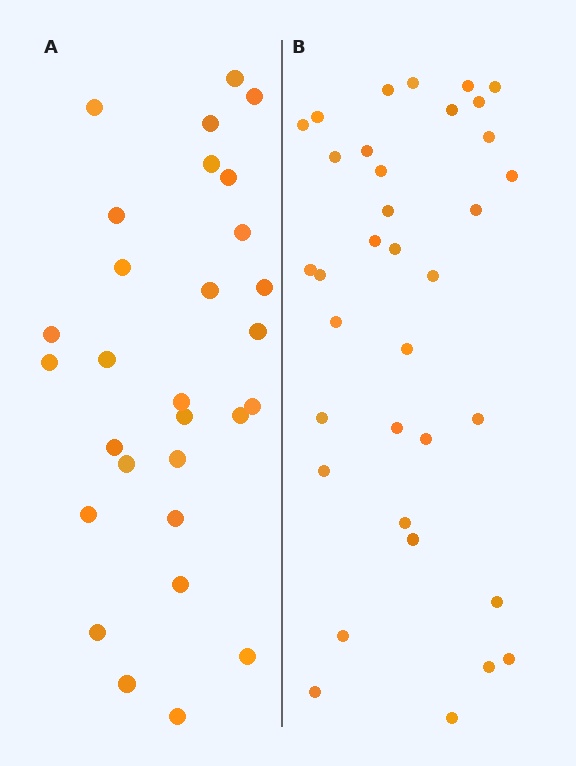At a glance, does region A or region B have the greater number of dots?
Region B (the right region) has more dots.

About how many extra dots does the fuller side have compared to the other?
Region B has about 6 more dots than region A.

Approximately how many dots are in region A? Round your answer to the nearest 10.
About 30 dots. (The exact count is 29, which rounds to 30.)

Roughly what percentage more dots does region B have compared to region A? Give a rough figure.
About 20% more.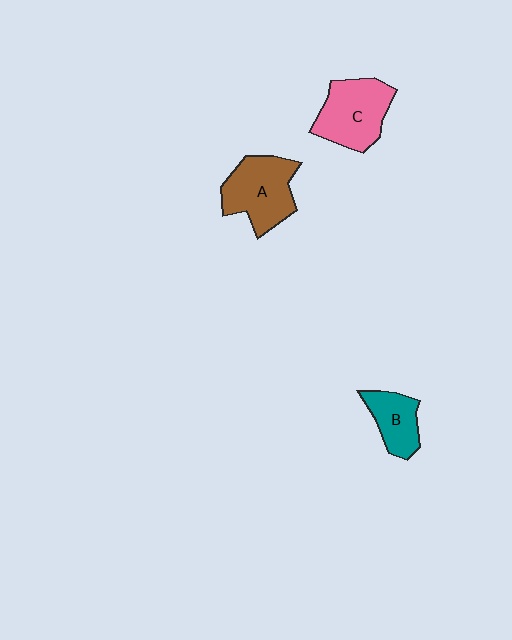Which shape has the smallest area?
Shape B (teal).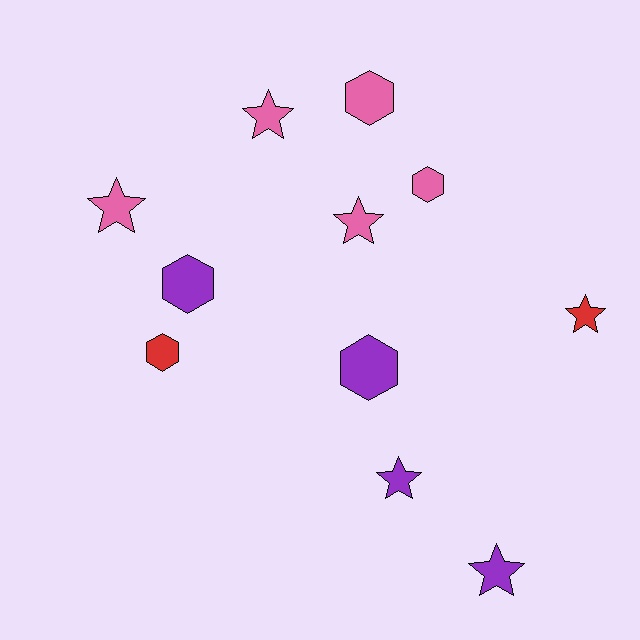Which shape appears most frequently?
Star, with 6 objects.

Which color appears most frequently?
Pink, with 5 objects.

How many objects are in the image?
There are 11 objects.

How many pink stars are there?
There are 3 pink stars.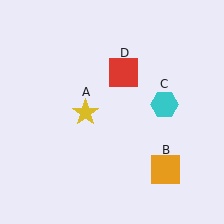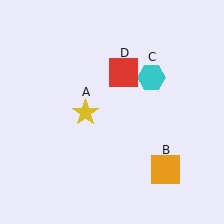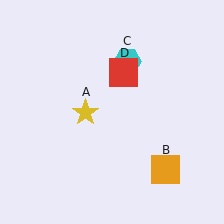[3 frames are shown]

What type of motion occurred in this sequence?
The cyan hexagon (object C) rotated counterclockwise around the center of the scene.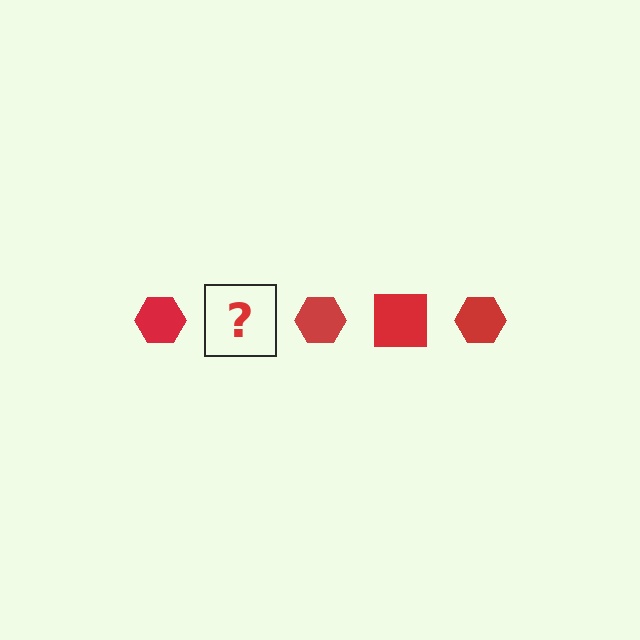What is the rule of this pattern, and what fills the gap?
The rule is that the pattern cycles through hexagon, square shapes in red. The gap should be filled with a red square.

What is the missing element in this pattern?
The missing element is a red square.